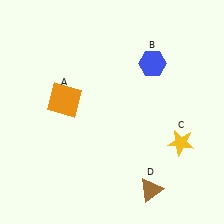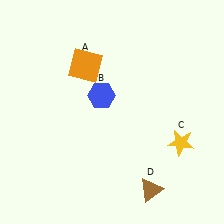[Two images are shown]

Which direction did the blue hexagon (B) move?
The blue hexagon (B) moved left.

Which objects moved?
The objects that moved are: the orange square (A), the blue hexagon (B).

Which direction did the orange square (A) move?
The orange square (A) moved up.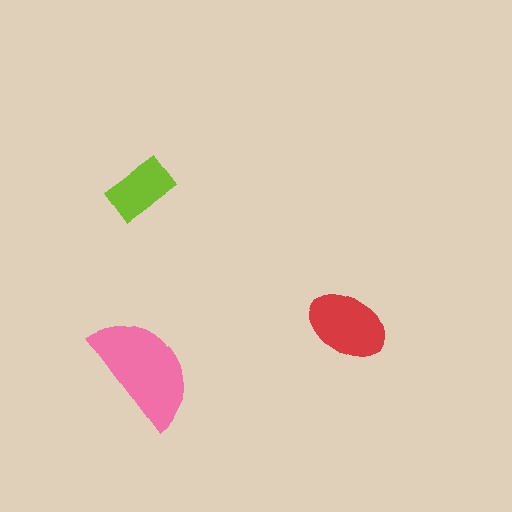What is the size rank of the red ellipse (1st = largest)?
2nd.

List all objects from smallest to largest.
The lime rectangle, the red ellipse, the pink semicircle.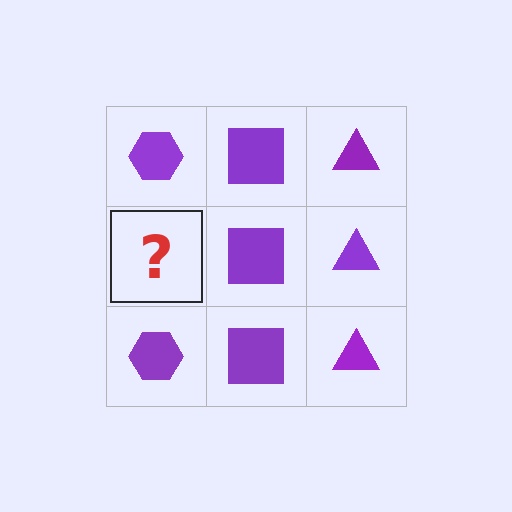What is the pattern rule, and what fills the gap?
The rule is that each column has a consistent shape. The gap should be filled with a purple hexagon.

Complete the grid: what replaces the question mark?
The question mark should be replaced with a purple hexagon.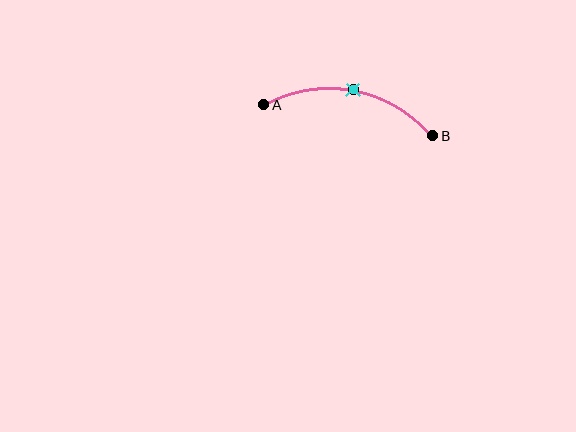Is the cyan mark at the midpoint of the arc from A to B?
Yes. The cyan mark lies on the arc at equal arc-length from both A and B — it is the arc midpoint.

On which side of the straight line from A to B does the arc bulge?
The arc bulges above the straight line connecting A and B.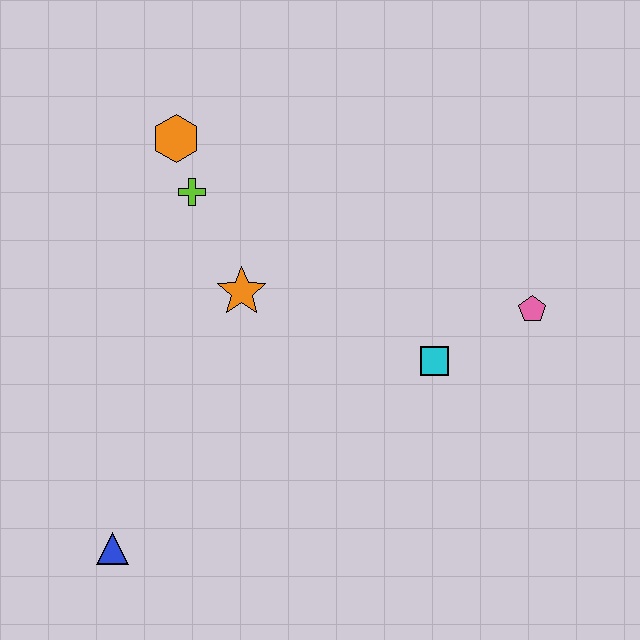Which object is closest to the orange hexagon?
The lime cross is closest to the orange hexagon.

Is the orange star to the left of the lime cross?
No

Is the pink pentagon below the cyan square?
No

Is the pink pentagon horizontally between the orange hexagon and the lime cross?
No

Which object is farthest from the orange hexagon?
The blue triangle is farthest from the orange hexagon.